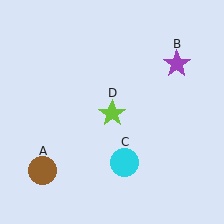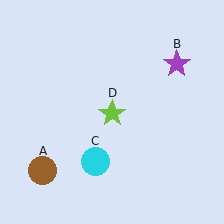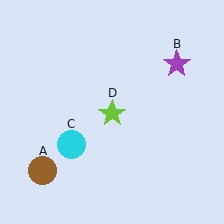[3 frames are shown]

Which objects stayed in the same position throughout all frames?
Brown circle (object A) and purple star (object B) and lime star (object D) remained stationary.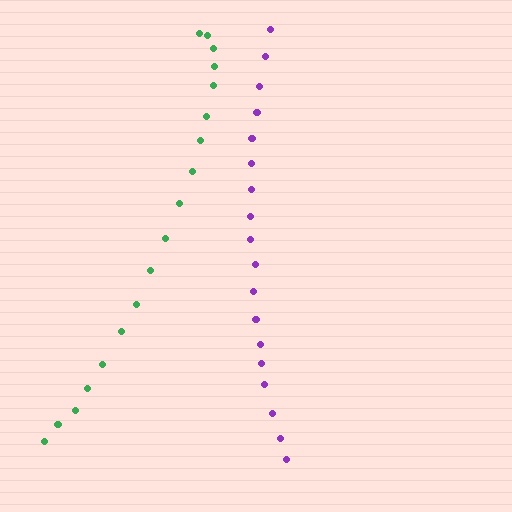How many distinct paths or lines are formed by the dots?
There are 2 distinct paths.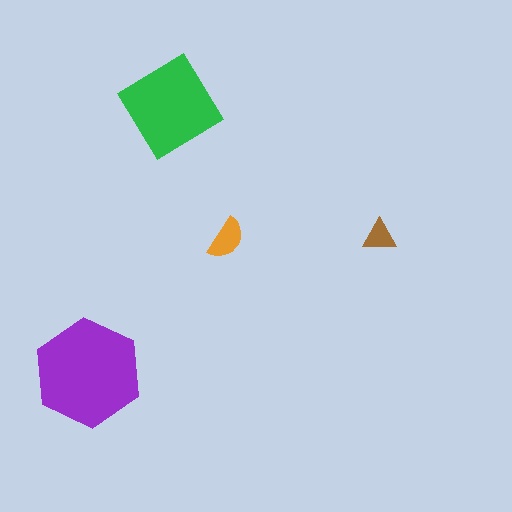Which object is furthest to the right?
The brown triangle is rightmost.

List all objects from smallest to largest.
The brown triangle, the orange semicircle, the green diamond, the purple hexagon.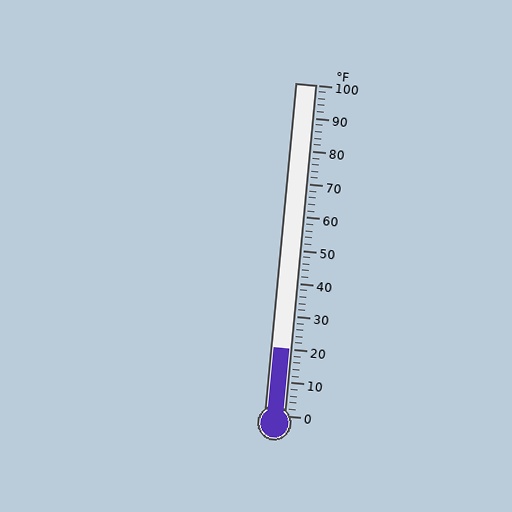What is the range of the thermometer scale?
The thermometer scale ranges from 0°F to 100°F.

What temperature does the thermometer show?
The thermometer shows approximately 20°F.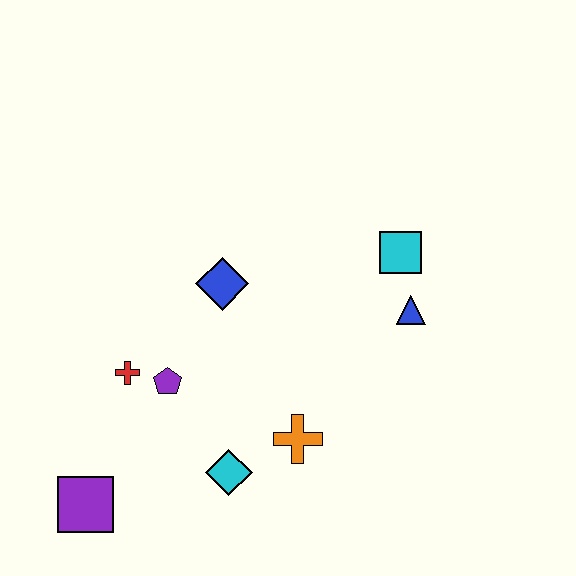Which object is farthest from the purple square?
The cyan square is farthest from the purple square.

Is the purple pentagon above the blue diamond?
No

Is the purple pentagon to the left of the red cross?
No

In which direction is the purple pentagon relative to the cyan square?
The purple pentagon is to the left of the cyan square.